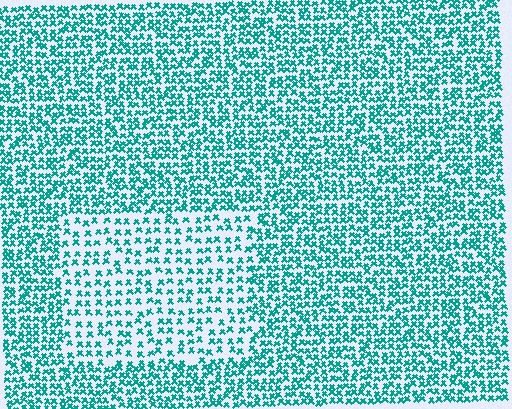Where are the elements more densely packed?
The elements are more densely packed outside the rectangle boundary.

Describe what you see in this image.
The image contains small teal elements arranged at two different densities. A rectangle-shaped region is visible where the elements are less densely packed than the surrounding area.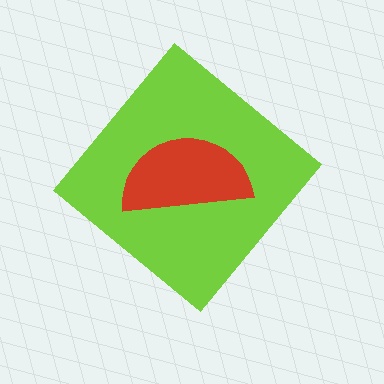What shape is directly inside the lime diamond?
The red semicircle.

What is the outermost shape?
The lime diamond.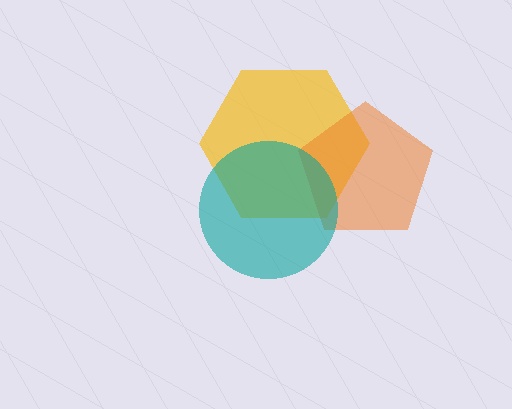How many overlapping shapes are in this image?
There are 3 overlapping shapes in the image.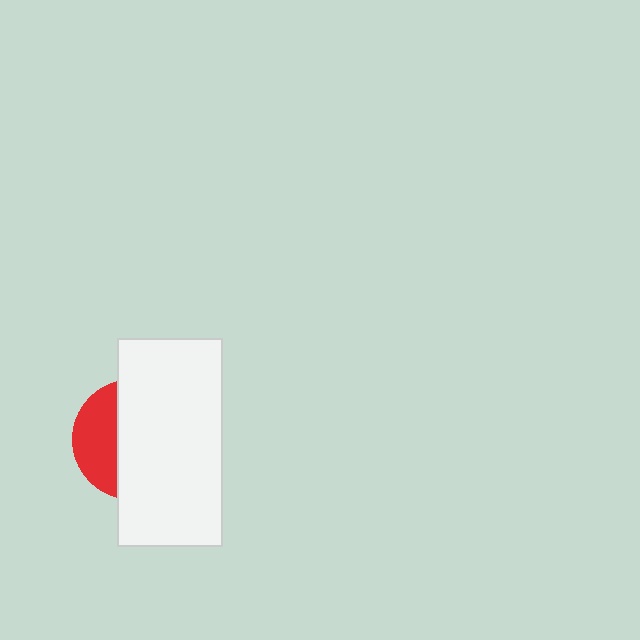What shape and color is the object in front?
The object in front is a white rectangle.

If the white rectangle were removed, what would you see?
You would see the complete red circle.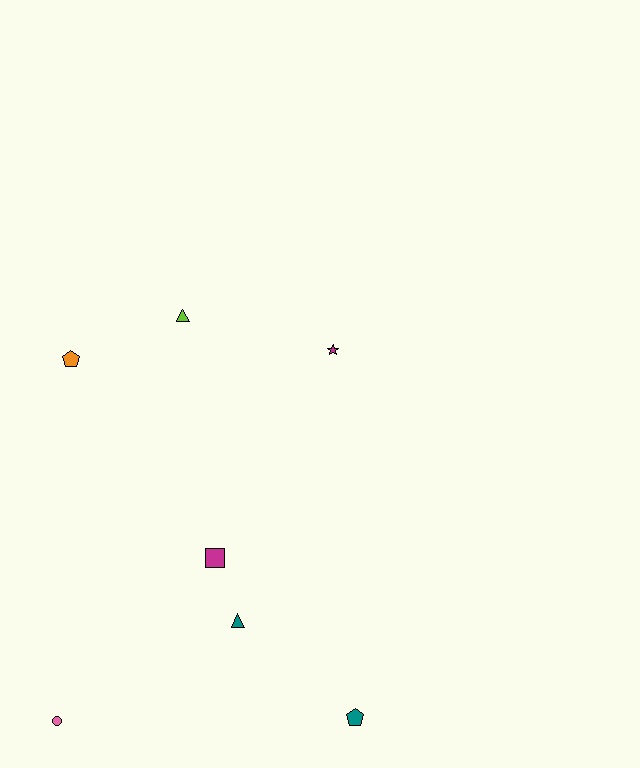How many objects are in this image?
There are 7 objects.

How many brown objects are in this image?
There are no brown objects.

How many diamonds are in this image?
There are no diamonds.